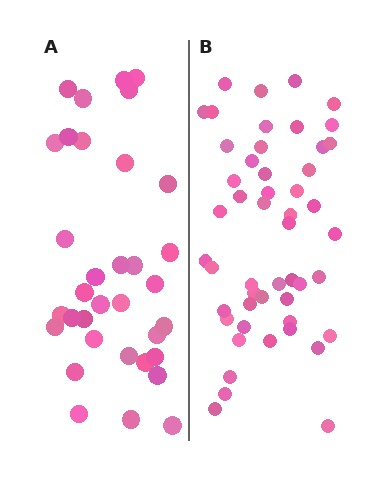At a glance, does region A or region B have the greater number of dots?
Region B (the right region) has more dots.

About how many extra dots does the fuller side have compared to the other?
Region B has approximately 15 more dots than region A.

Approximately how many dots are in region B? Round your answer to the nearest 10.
About 50 dots.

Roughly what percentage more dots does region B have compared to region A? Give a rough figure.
About 45% more.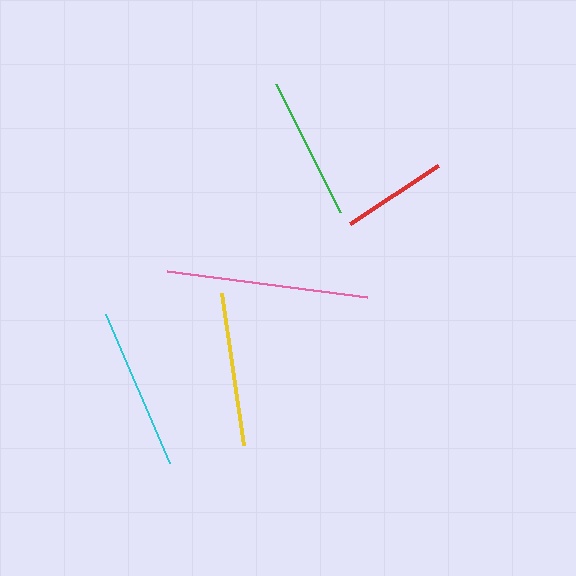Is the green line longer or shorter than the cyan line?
The cyan line is longer than the green line.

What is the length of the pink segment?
The pink segment is approximately 203 pixels long.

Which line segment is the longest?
The pink line is the longest at approximately 203 pixels.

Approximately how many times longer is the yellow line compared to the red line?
The yellow line is approximately 1.5 times the length of the red line.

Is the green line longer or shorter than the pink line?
The pink line is longer than the green line.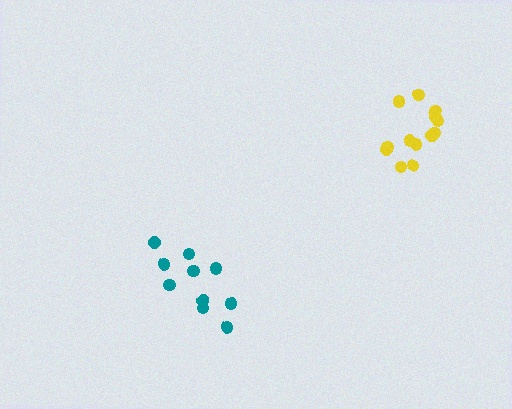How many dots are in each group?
Group 1: 10 dots, Group 2: 14 dots (24 total).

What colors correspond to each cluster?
The clusters are colored: teal, yellow.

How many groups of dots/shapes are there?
There are 2 groups.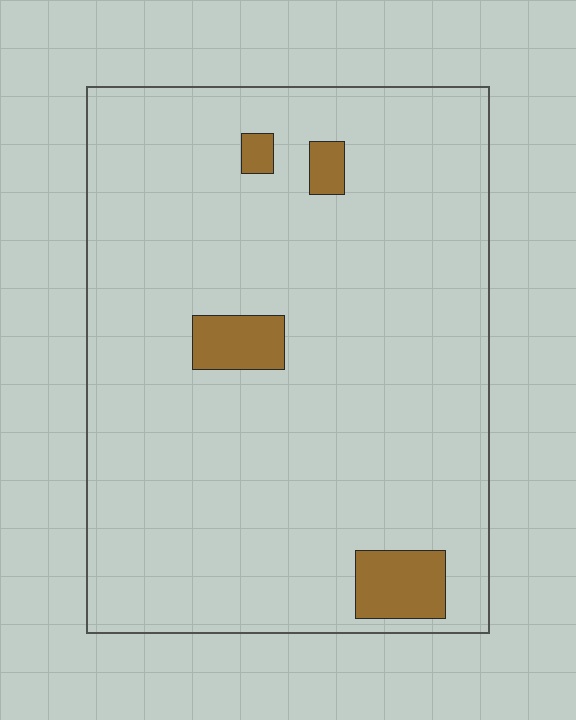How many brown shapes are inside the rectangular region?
4.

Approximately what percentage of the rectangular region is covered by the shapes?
Approximately 5%.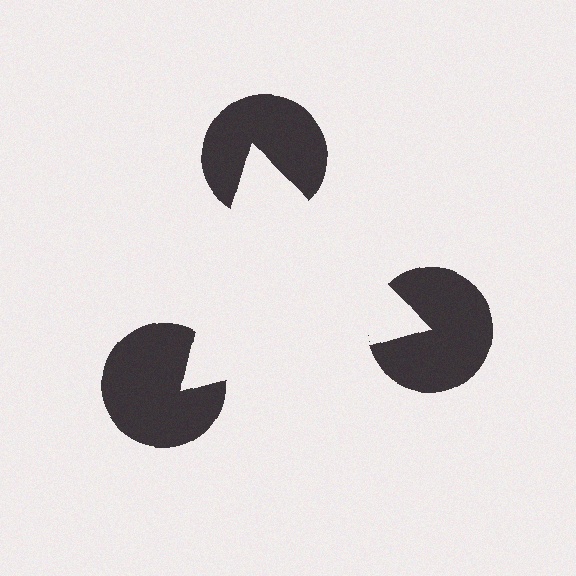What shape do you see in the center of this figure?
An illusory triangle — its edges are inferred from the aligned wedge cuts in the pac-man discs, not physically drawn.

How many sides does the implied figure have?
3 sides.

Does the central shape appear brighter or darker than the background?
It typically appears slightly brighter than the background, even though no actual brightness change is drawn.